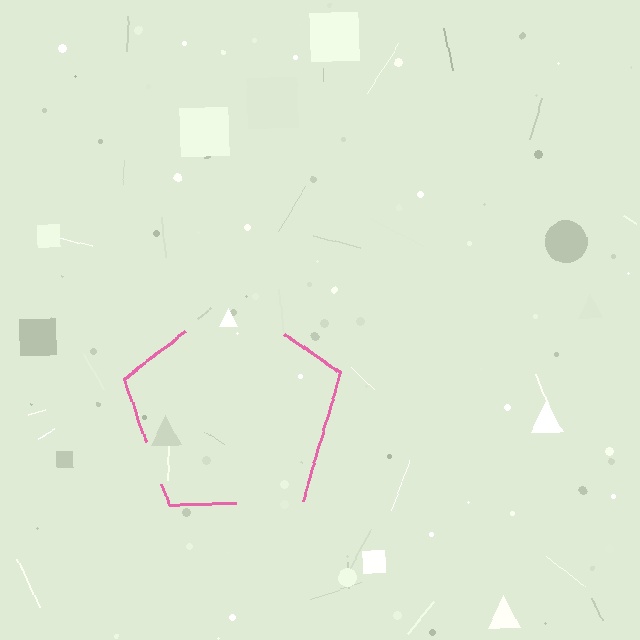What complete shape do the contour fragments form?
The contour fragments form a pentagon.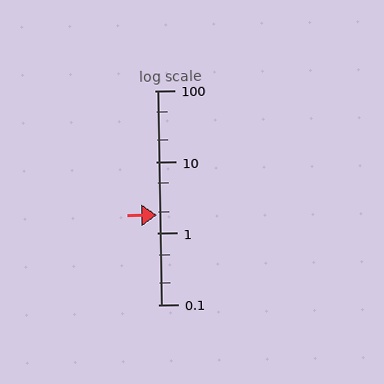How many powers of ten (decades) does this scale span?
The scale spans 3 decades, from 0.1 to 100.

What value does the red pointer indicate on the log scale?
The pointer indicates approximately 1.8.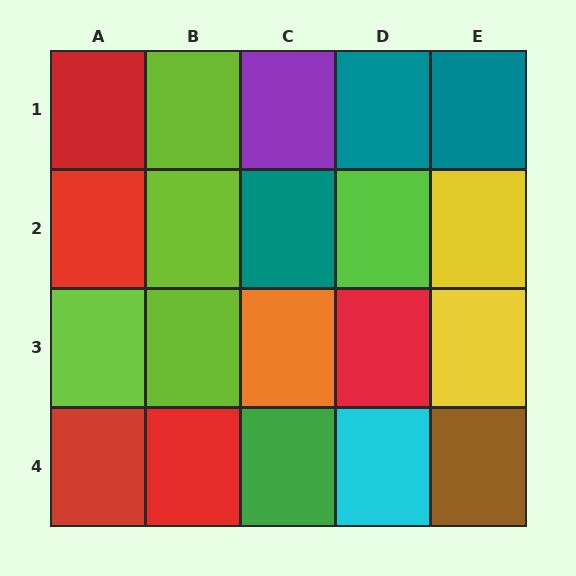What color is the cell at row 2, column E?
Yellow.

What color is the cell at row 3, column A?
Lime.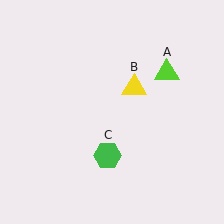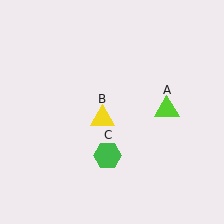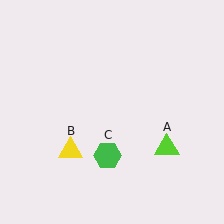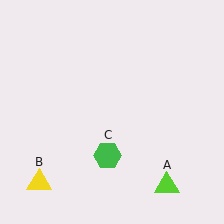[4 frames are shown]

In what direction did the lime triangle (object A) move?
The lime triangle (object A) moved down.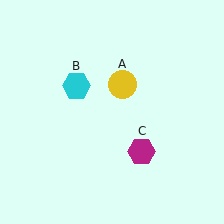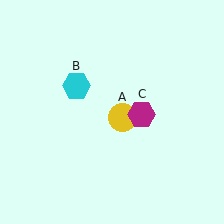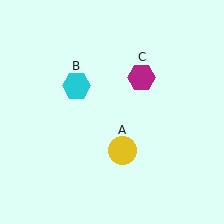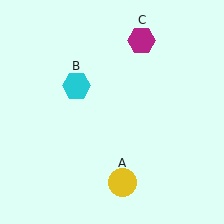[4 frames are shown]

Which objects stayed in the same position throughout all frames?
Cyan hexagon (object B) remained stationary.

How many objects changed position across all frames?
2 objects changed position: yellow circle (object A), magenta hexagon (object C).